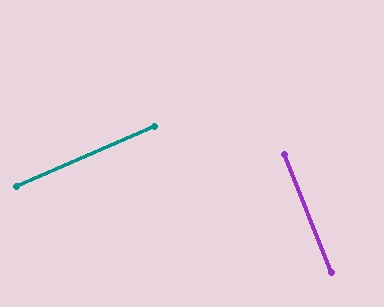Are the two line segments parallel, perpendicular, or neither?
Perpendicular — they meet at approximately 88°.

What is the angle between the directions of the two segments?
Approximately 88 degrees.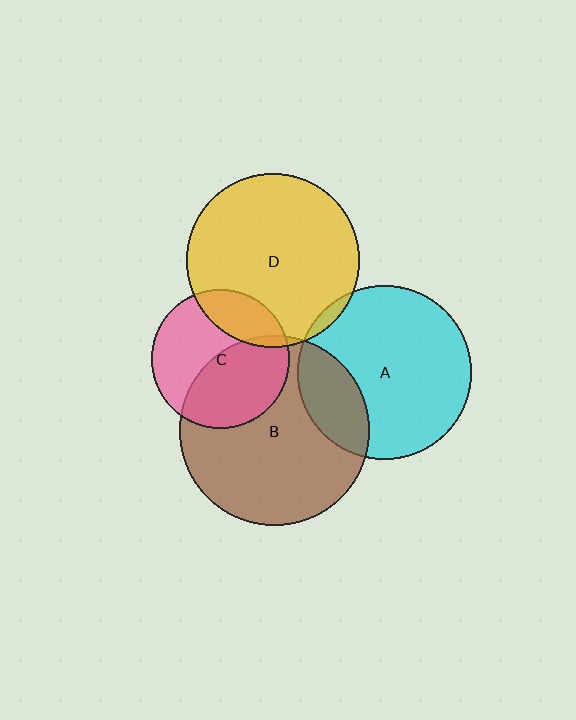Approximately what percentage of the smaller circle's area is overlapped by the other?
Approximately 45%.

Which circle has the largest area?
Circle B (brown).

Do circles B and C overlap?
Yes.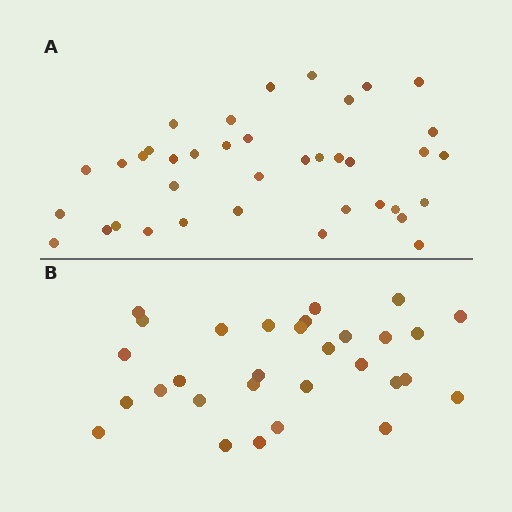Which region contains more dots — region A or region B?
Region A (the top region) has more dots.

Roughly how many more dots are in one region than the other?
Region A has roughly 8 or so more dots than region B.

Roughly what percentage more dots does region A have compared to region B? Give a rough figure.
About 25% more.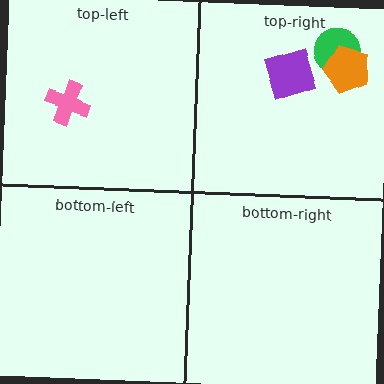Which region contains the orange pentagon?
The top-right region.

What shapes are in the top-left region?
The pink cross.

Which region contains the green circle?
The top-right region.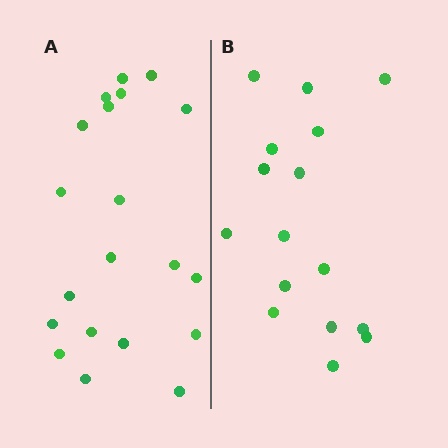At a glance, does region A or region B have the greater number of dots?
Region A (the left region) has more dots.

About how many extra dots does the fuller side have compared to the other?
Region A has about 4 more dots than region B.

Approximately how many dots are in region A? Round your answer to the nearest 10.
About 20 dots.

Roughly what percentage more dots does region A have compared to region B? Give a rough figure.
About 25% more.